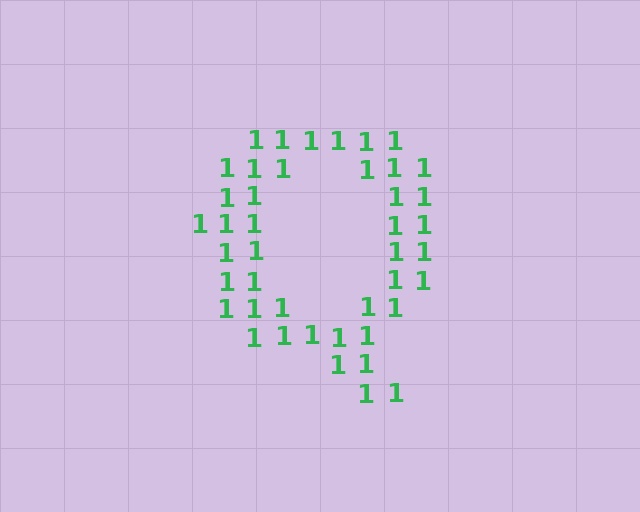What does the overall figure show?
The overall figure shows the letter Q.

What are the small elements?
The small elements are digit 1's.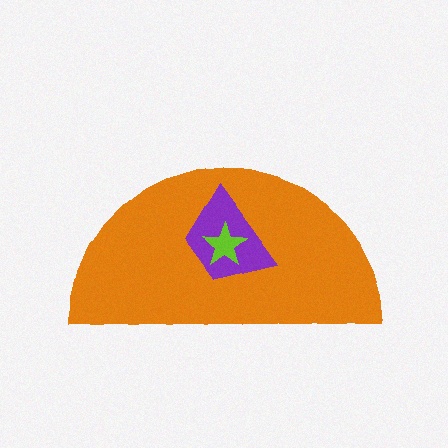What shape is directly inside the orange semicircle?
The purple trapezoid.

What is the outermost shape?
The orange semicircle.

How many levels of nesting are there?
3.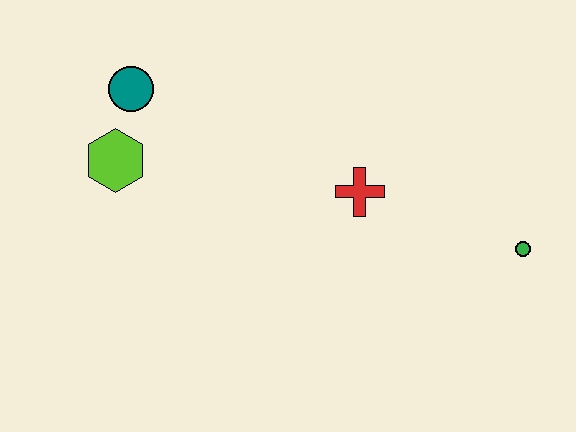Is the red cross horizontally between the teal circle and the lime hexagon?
No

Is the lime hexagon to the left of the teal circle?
Yes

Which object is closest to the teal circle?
The lime hexagon is closest to the teal circle.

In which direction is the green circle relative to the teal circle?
The green circle is to the right of the teal circle.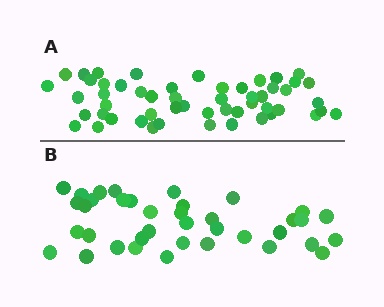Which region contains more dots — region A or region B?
Region A (the top region) has more dots.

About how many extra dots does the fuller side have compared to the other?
Region A has approximately 15 more dots than region B.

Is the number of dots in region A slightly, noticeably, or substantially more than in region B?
Region A has noticeably more, but not dramatically so. The ratio is roughly 1.4 to 1.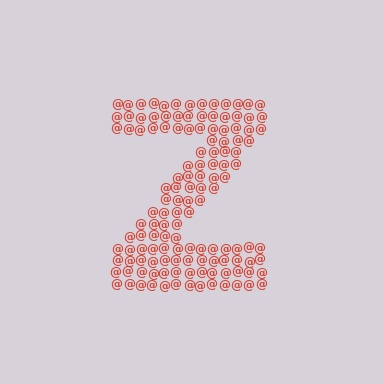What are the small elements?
The small elements are at signs.